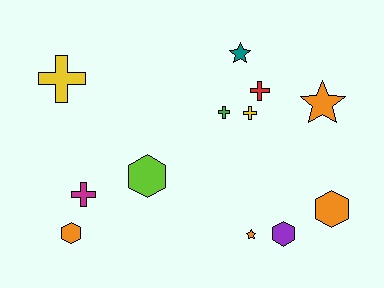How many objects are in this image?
There are 12 objects.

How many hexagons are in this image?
There are 4 hexagons.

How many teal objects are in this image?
There is 1 teal object.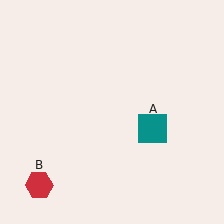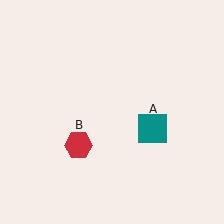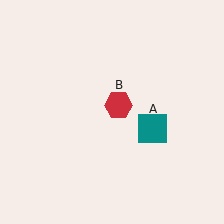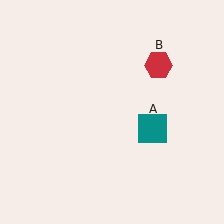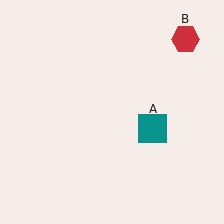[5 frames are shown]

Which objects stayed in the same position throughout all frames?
Teal square (object A) remained stationary.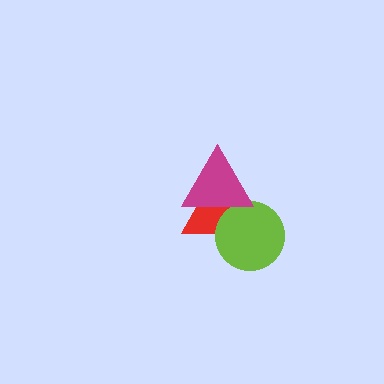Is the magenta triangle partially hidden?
No, no other shape covers it.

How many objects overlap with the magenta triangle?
2 objects overlap with the magenta triangle.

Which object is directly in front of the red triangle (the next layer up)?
The lime circle is directly in front of the red triangle.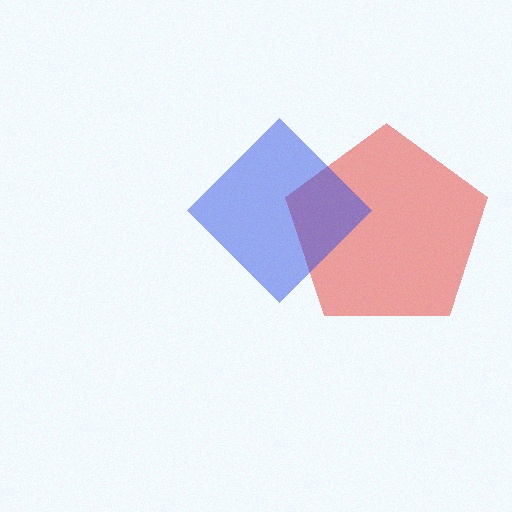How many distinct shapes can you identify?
There are 2 distinct shapes: a red pentagon, a blue diamond.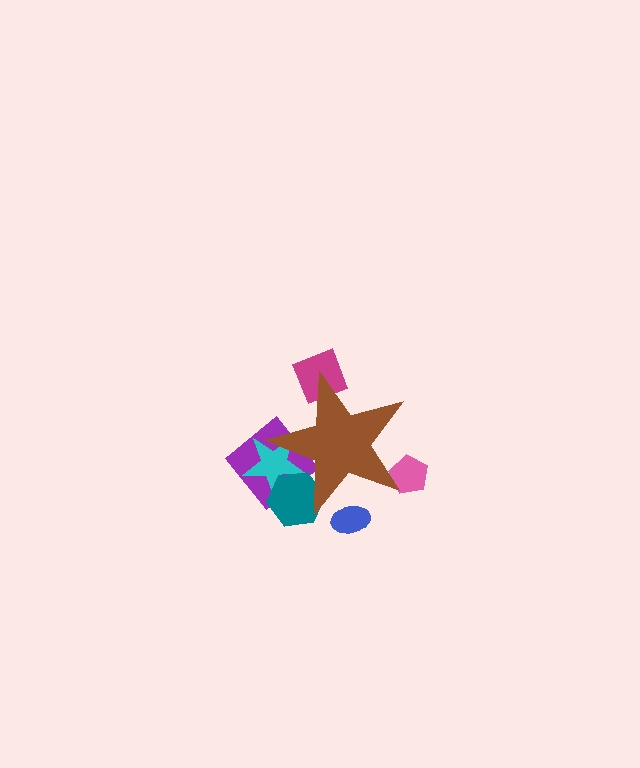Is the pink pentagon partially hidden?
Yes, the pink pentagon is partially hidden behind the brown star.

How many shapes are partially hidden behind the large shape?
6 shapes are partially hidden.